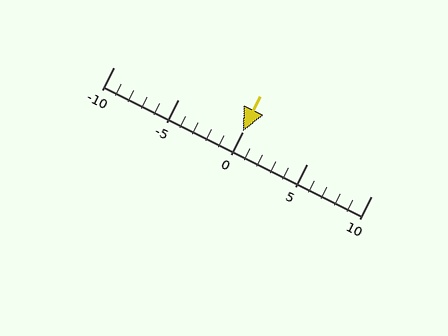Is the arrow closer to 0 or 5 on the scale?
The arrow is closer to 0.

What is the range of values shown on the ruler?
The ruler shows values from -10 to 10.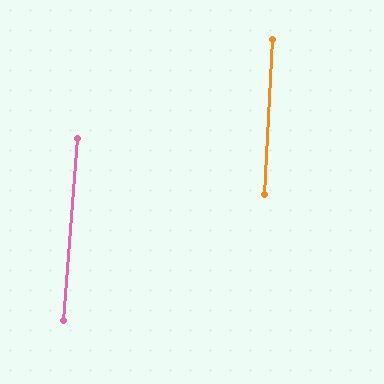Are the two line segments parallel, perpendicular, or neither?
Parallel — their directions differ by only 1.5°.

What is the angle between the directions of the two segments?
Approximately 1 degree.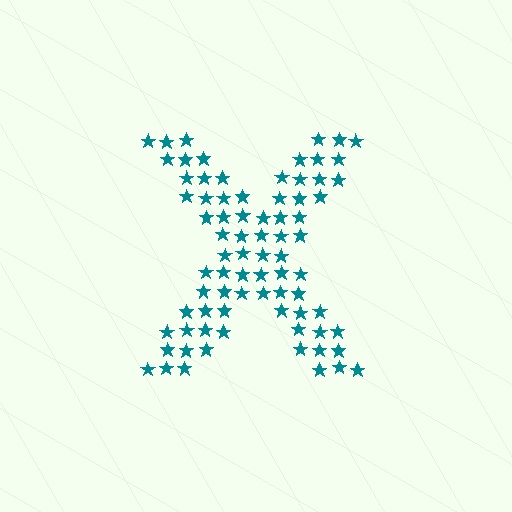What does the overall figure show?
The overall figure shows the letter X.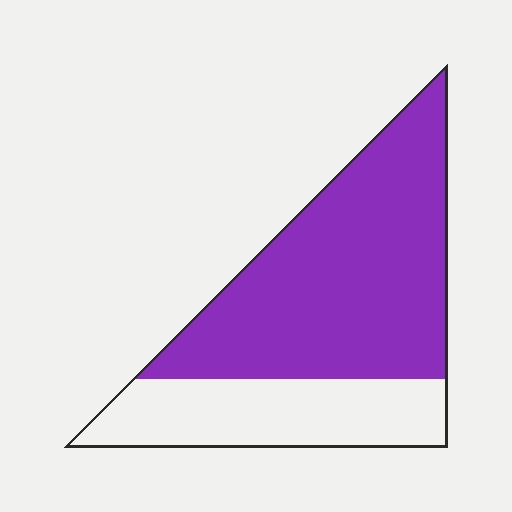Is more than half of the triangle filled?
Yes.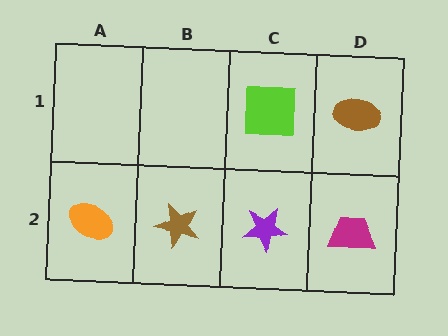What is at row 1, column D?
A brown ellipse.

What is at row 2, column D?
A magenta trapezoid.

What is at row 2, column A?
An orange ellipse.